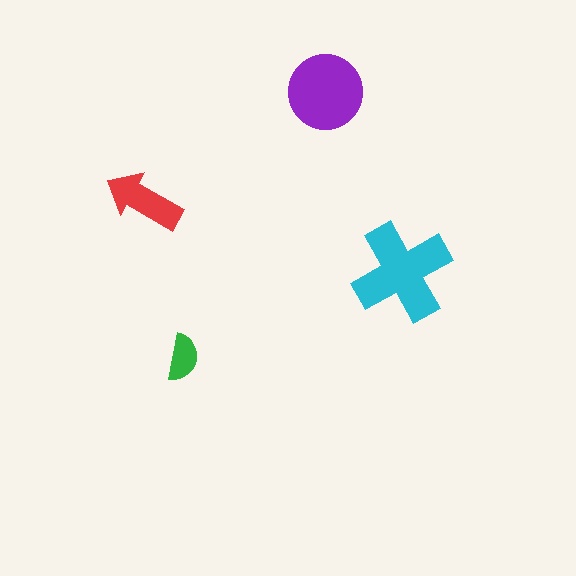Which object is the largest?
The cyan cross.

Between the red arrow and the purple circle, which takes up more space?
The purple circle.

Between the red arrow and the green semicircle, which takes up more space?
The red arrow.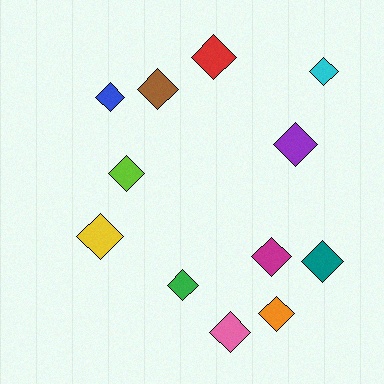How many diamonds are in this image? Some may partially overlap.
There are 12 diamonds.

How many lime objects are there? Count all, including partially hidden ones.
There is 1 lime object.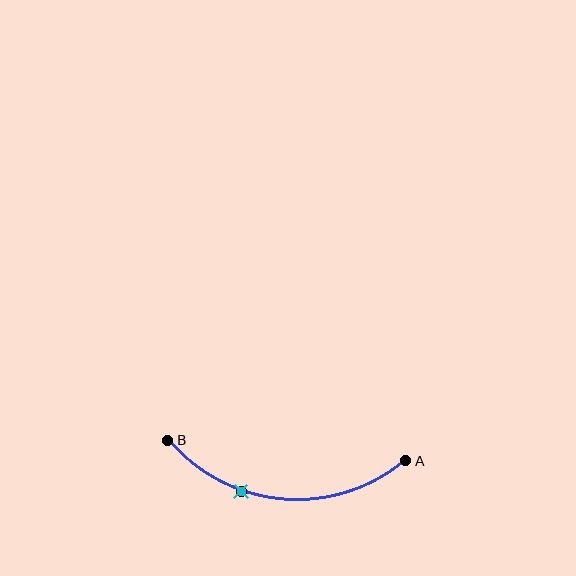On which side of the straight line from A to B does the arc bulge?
The arc bulges below the straight line connecting A and B.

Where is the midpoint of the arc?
The arc midpoint is the point on the curve farthest from the straight line joining A and B. It sits below that line.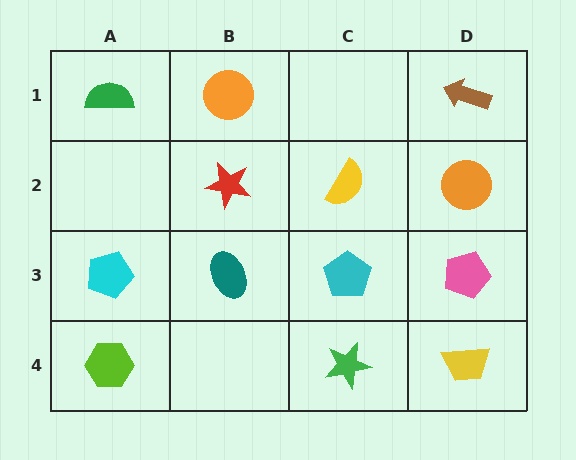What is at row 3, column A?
A cyan pentagon.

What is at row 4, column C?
A green star.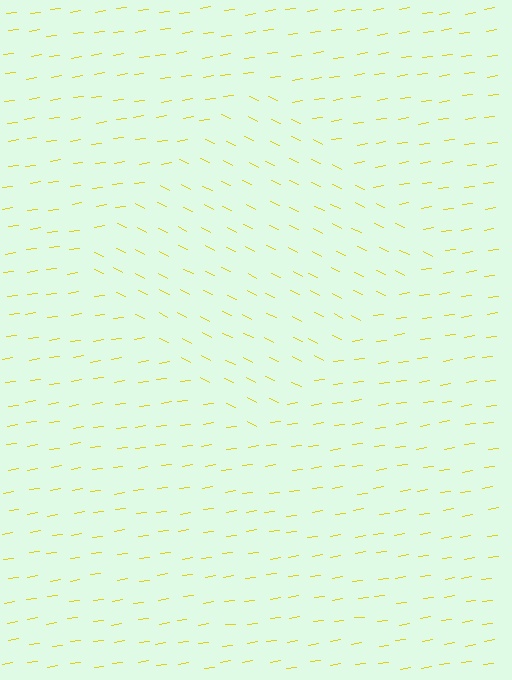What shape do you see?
I see a diamond.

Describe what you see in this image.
The image is filled with small yellow line segments. A diamond region in the image has lines oriented differently from the surrounding lines, creating a visible texture boundary.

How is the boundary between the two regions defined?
The boundary is defined purely by a change in line orientation (approximately 34 degrees difference). All lines are the same color and thickness.